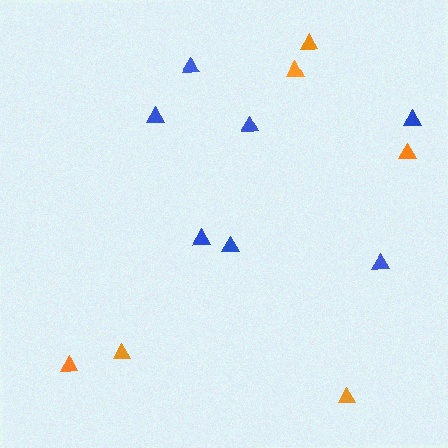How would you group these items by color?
There are 2 groups: one group of blue triangles (7) and one group of orange triangles (6).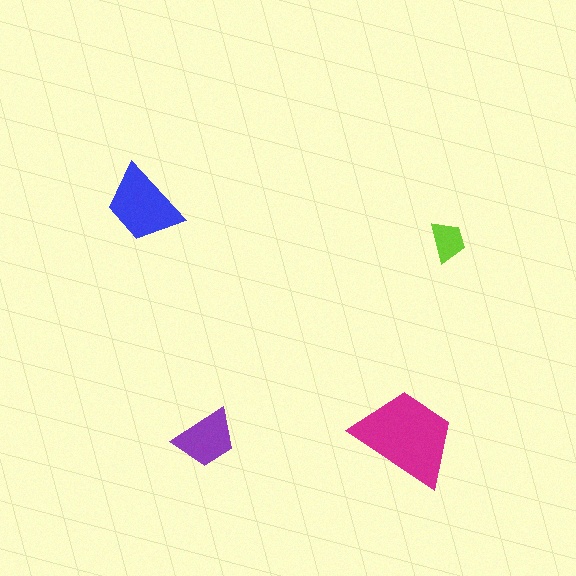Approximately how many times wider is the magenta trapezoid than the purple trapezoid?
About 1.5 times wider.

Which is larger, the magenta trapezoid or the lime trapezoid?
The magenta one.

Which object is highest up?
The blue trapezoid is topmost.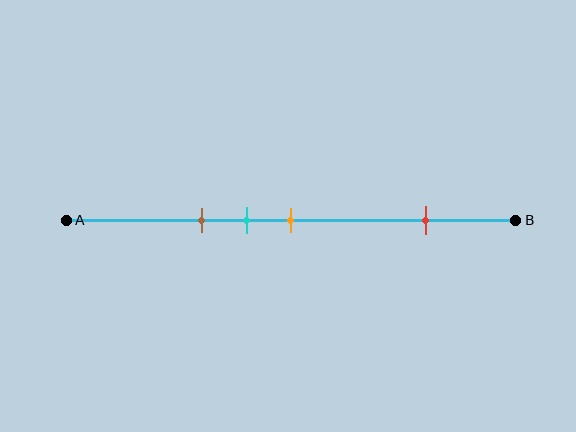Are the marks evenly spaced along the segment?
No, the marks are not evenly spaced.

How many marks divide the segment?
There are 4 marks dividing the segment.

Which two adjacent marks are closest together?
The cyan and orange marks are the closest adjacent pair.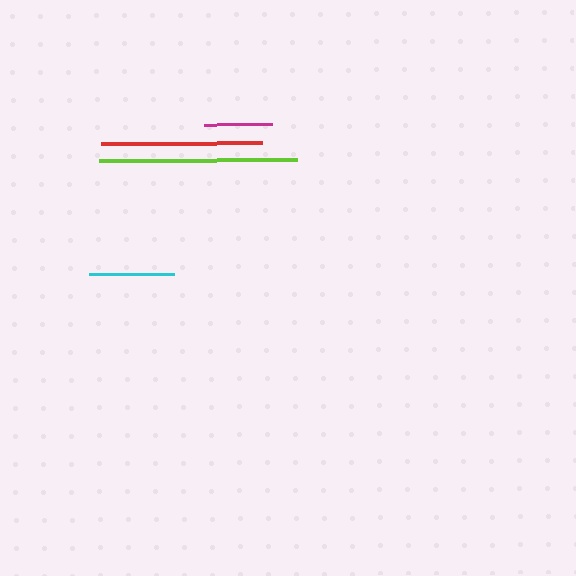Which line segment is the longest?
The lime line is the longest at approximately 198 pixels.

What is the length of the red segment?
The red segment is approximately 161 pixels long.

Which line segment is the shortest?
The magenta line is the shortest at approximately 68 pixels.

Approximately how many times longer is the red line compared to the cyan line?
The red line is approximately 1.9 times the length of the cyan line.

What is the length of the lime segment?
The lime segment is approximately 198 pixels long.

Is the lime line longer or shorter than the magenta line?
The lime line is longer than the magenta line.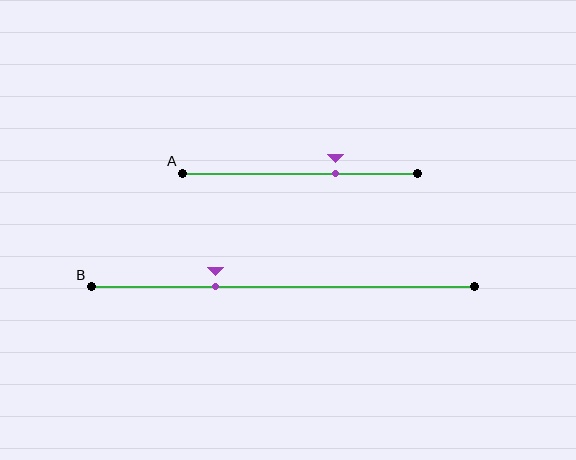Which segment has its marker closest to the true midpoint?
Segment A has its marker closest to the true midpoint.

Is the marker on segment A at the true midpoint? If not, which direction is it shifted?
No, the marker on segment A is shifted to the right by about 15% of the segment length.